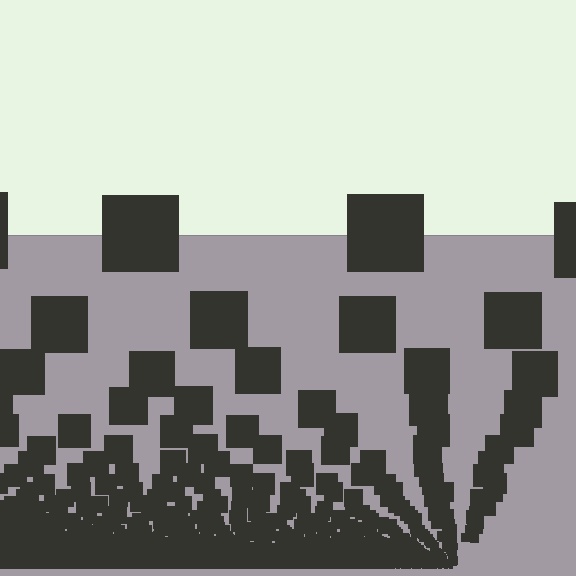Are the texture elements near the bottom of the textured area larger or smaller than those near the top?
Smaller. The gradient is inverted — elements near the bottom are smaller and denser.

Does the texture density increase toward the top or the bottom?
Density increases toward the bottom.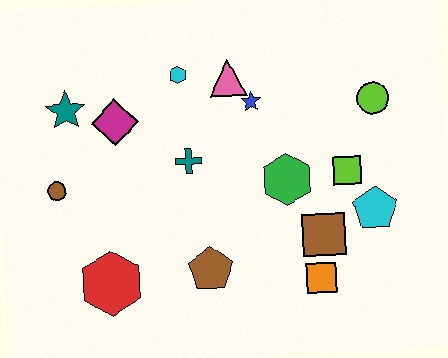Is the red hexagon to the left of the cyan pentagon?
Yes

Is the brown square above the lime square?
No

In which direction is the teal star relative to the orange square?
The teal star is to the left of the orange square.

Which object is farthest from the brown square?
The teal star is farthest from the brown square.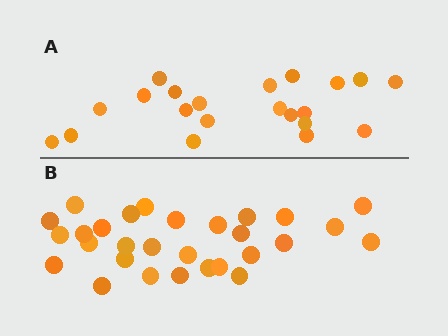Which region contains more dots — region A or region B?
Region B (the bottom region) has more dots.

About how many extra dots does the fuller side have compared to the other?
Region B has roughly 8 or so more dots than region A.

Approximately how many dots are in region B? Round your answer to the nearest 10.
About 30 dots. (The exact count is 29, which rounds to 30.)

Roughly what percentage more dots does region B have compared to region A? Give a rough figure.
About 40% more.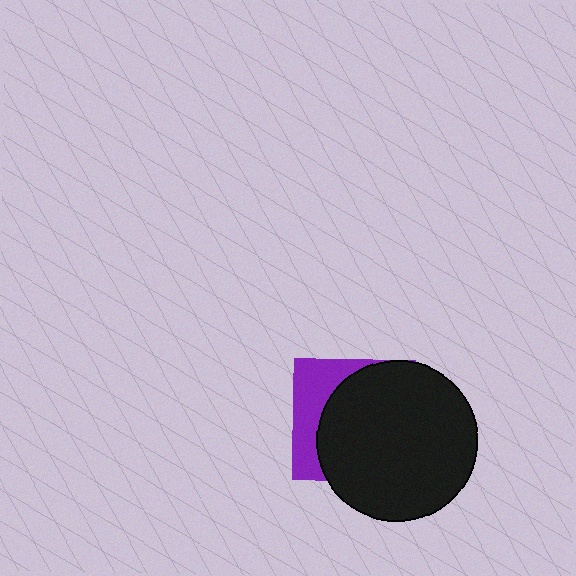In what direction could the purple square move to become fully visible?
The purple square could move left. That would shift it out from behind the black circle entirely.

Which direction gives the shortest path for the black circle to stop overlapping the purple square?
Moving right gives the shortest separation.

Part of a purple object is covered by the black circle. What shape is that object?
It is a square.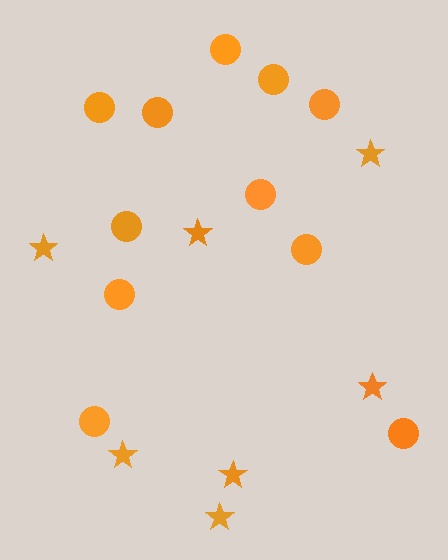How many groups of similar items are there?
There are 2 groups: one group of circles (11) and one group of stars (7).